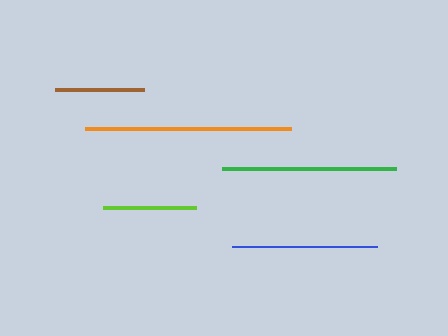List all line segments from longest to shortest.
From longest to shortest: orange, green, blue, lime, brown.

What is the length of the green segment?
The green segment is approximately 173 pixels long.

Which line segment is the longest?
The orange line is the longest at approximately 206 pixels.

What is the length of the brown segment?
The brown segment is approximately 89 pixels long.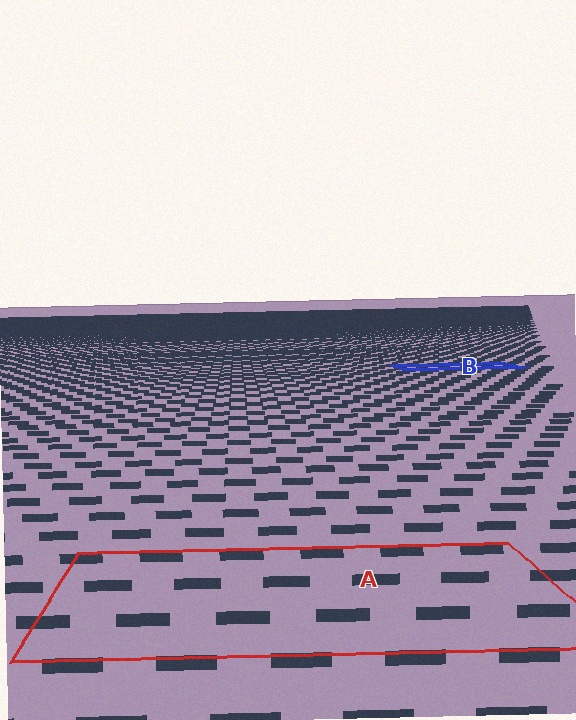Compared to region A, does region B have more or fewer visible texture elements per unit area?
Region B has more texture elements per unit area — they are packed more densely because it is farther away.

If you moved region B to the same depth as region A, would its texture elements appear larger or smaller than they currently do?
They would appear larger. At a closer depth, the same texture elements are projected at a bigger on-screen size.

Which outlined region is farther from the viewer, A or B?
Region B is farther from the viewer — the texture elements inside it appear smaller and more densely packed.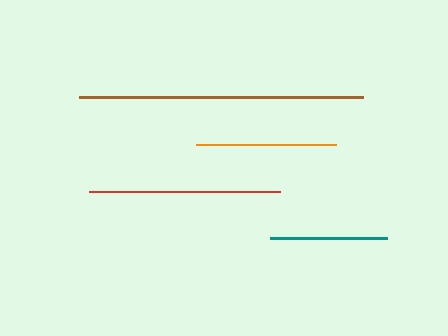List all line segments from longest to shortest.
From longest to shortest: brown, red, orange, teal.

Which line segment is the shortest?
The teal line is the shortest at approximately 117 pixels.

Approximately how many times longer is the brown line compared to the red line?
The brown line is approximately 1.5 times the length of the red line.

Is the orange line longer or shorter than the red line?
The red line is longer than the orange line.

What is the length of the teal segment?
The teal segment is approximately 117 pixels long.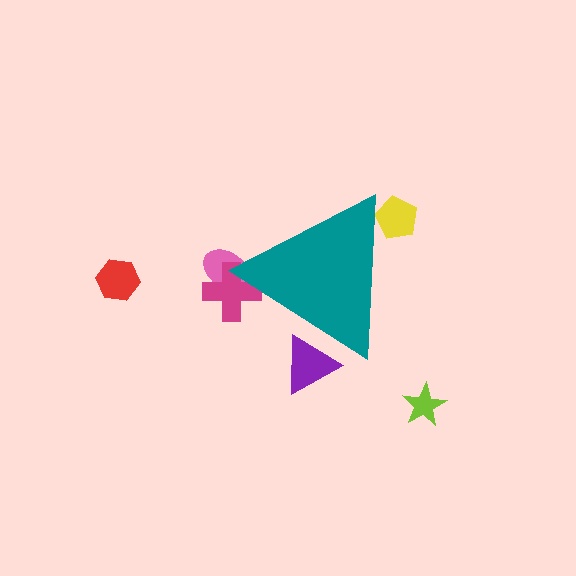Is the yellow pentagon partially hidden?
Yes, the yellow pentagon is partially hidden behind the teal triangle.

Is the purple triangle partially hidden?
Yes, the purple triangle is partially hidden behind the teal triangle.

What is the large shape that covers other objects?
A teal triangle.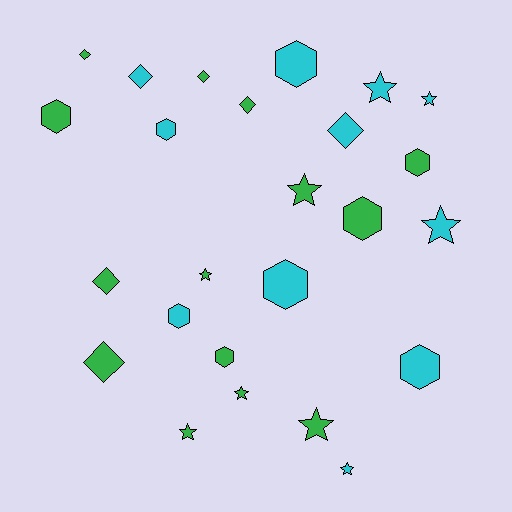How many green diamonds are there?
There are 5 green diamonds.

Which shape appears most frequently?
Star, with 9 objects.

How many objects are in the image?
There are 25 objects.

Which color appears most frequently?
Green, with 14 objects.